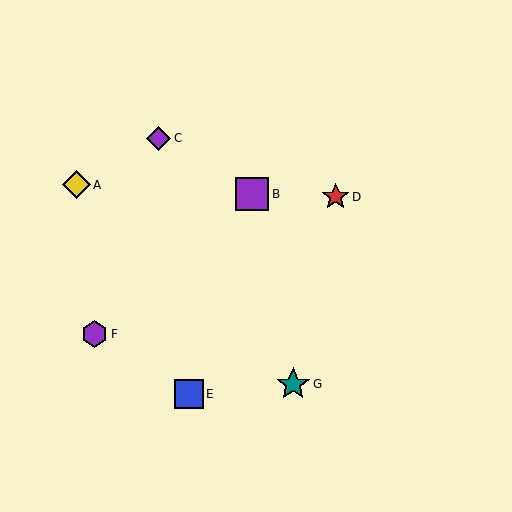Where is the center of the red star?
The center of the red star is at (336, 197).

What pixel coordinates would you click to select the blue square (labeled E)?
Click at (189, 394) to select the blue square E.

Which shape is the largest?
The teal star (labeled G) is the largest.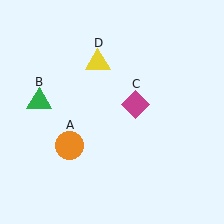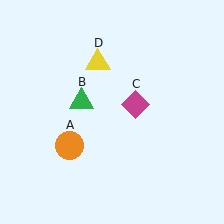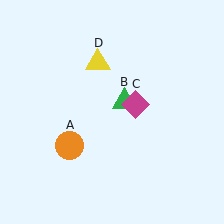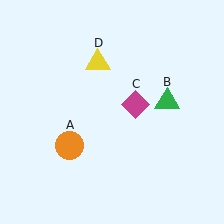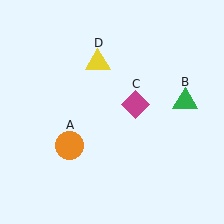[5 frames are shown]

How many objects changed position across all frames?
1 object changed position: green triangle (object B).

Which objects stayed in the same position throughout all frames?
Orange circle (object A) and magenta diamond (object C) and yellow triangle (object D) remained stationary.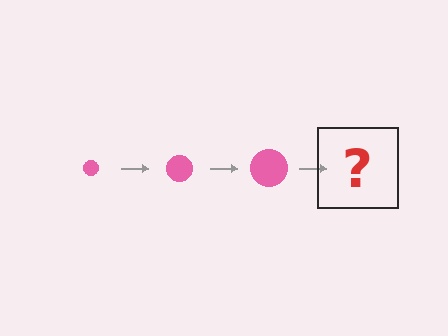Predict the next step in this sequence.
The next step is a pink circle, larger than the previous one.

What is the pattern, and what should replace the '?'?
The pattern is that the circle gets progressively larger each step. The '?' should be a pink circle, larger than the previous one.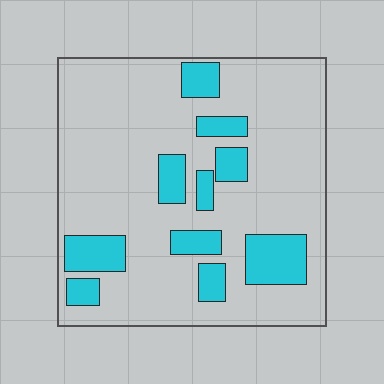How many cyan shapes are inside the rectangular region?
10.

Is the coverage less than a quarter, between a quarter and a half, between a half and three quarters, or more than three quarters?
Less than a quarter.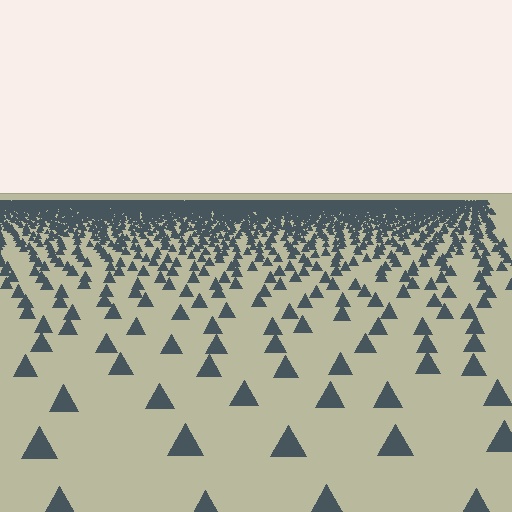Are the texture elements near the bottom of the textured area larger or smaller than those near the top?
Larger. Near the bottom, elements are closer to the viewer and appear at a bigger on-screen size.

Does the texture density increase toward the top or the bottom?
Density increases toward the top.